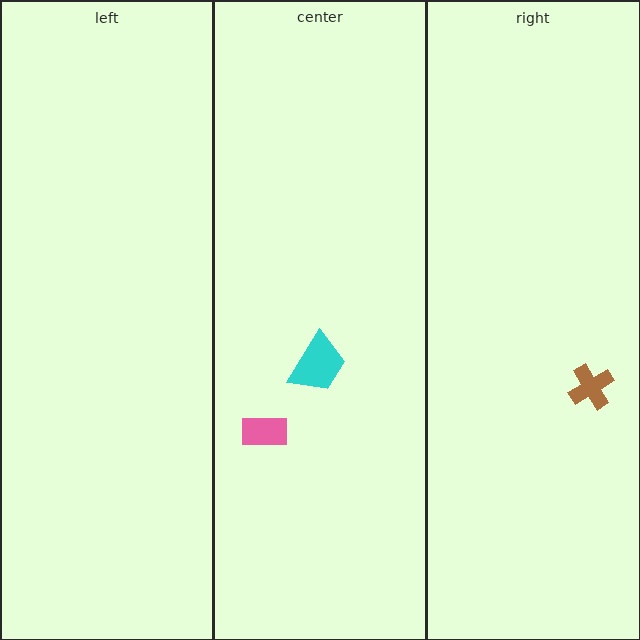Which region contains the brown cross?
The right region.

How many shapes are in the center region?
2.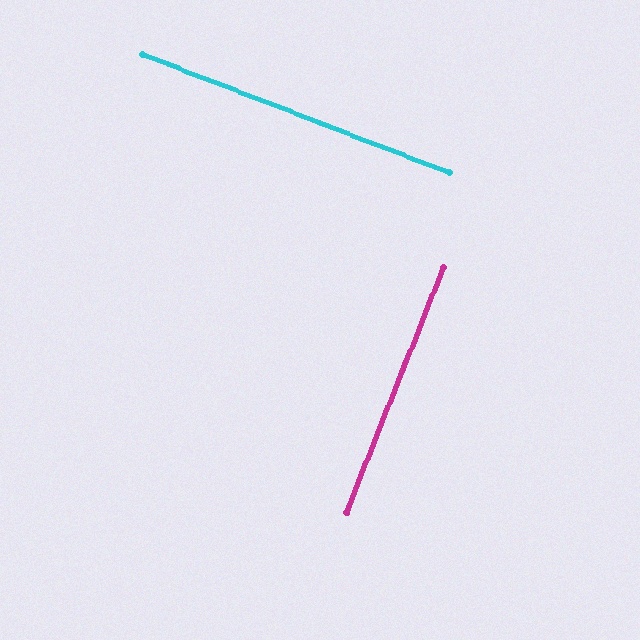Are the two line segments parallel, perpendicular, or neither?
Perpendicular — they meet at approximately 90°.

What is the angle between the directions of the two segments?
Approximately 90 degrees.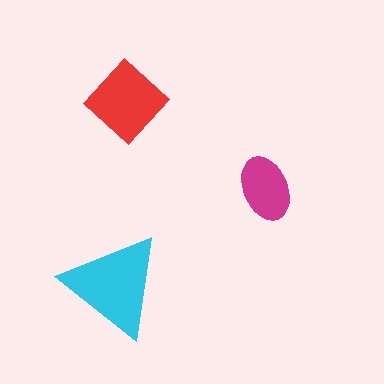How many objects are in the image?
There are 3 objects in the image.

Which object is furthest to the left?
The cyan triangle is leftmost.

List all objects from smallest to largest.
The magenta ellipse, the red diamond, the cyan triangle.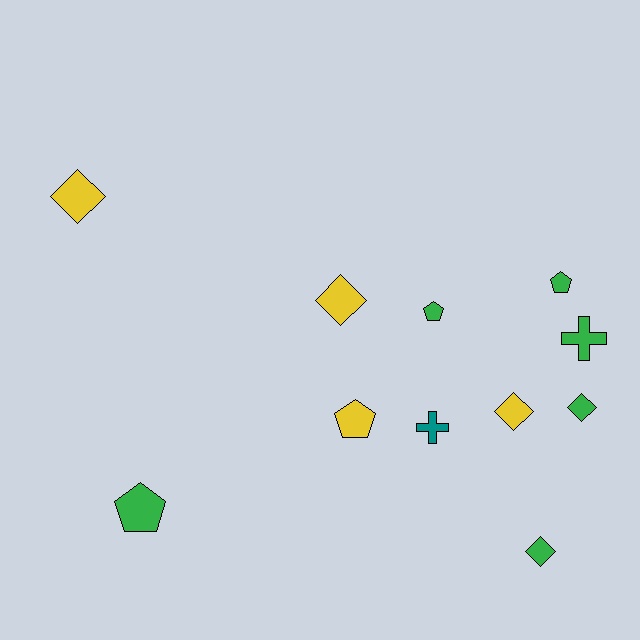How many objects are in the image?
There are 11 objects.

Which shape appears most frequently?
Diamond, with 5 objects.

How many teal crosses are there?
There is 1 teal cross.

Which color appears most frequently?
Green, with 6 objects.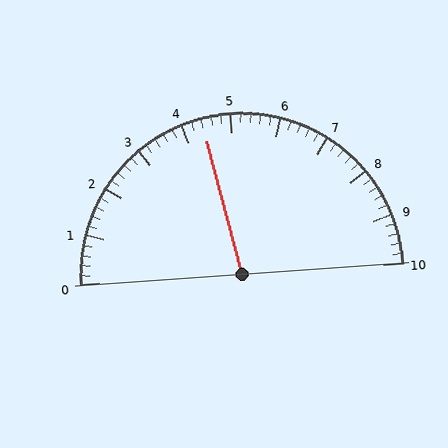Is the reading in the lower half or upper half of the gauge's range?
The reading is in the lower half of the range (0 to 10).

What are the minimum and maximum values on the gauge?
The gauge ranges from 0 to 10.